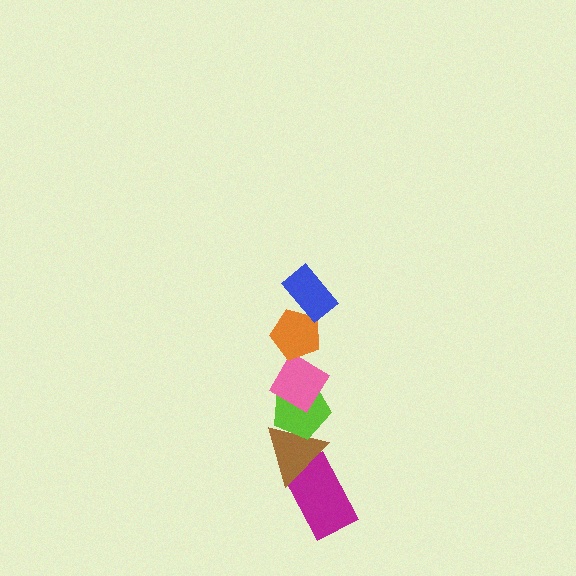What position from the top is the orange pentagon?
The orange pentagon is 2nd from the top.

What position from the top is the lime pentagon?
The lime pentagon is 4th from the top.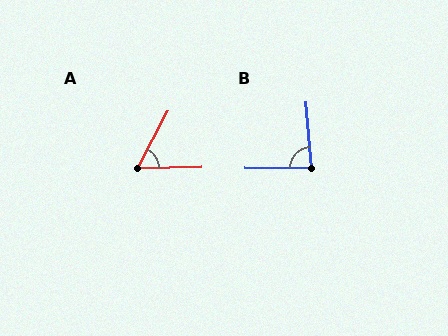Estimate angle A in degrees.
Approximately 61 degrees.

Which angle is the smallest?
A, at approximately 61 degrees.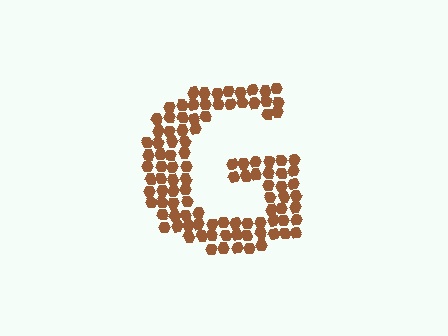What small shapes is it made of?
It is made of small hexagons.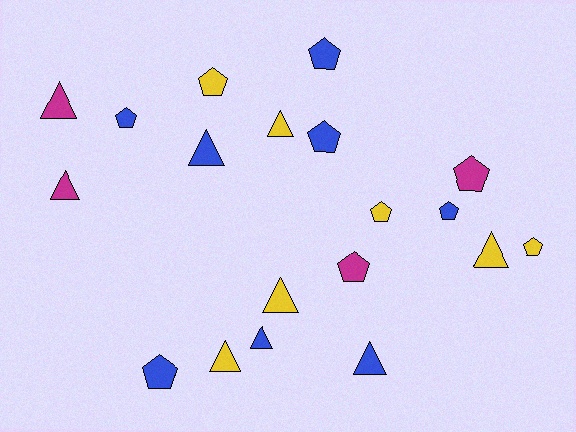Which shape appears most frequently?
Pentagon, with 10 objects.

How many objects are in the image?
There are 19 objects.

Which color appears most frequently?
Blue, with 8 objects.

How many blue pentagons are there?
There are 5 blue pentagons.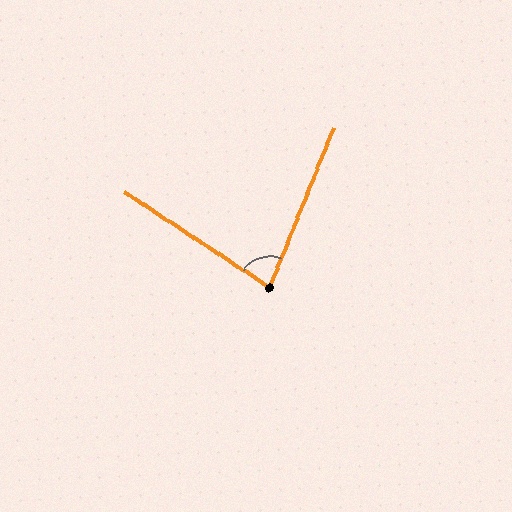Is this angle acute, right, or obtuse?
It is acute.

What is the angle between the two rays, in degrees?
Approximately 79 degrees.